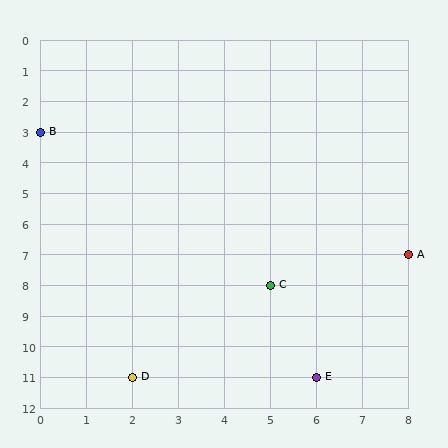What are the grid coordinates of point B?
Point B is at grid coordinates (0, 3).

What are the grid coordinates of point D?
Point D is at grid coordinates (2, 11).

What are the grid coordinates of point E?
Point E is at grid coordinates (6, 11).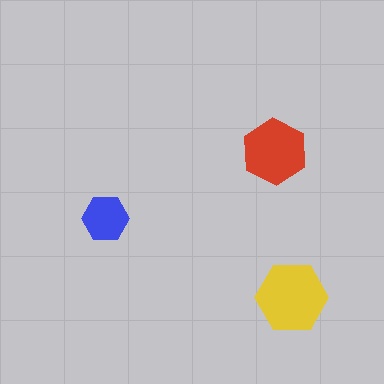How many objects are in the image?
There are 3 objects in the image.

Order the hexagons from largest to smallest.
the yellow one, the red one, the blue one.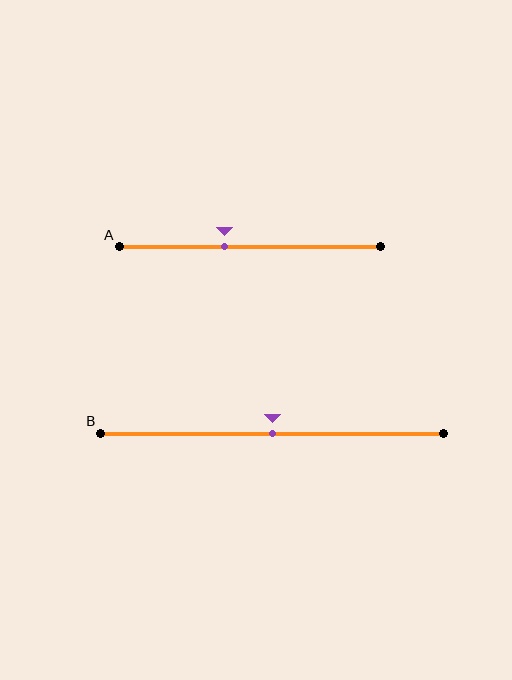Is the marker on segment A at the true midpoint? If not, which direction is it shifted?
No, the marker on segment A is shifted to the left by about 10% of the segment length.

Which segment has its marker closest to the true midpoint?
Segment B has its marker closest to the true midpoint.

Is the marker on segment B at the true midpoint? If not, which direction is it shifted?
Yes, the marker on segment B is at the true midpoint.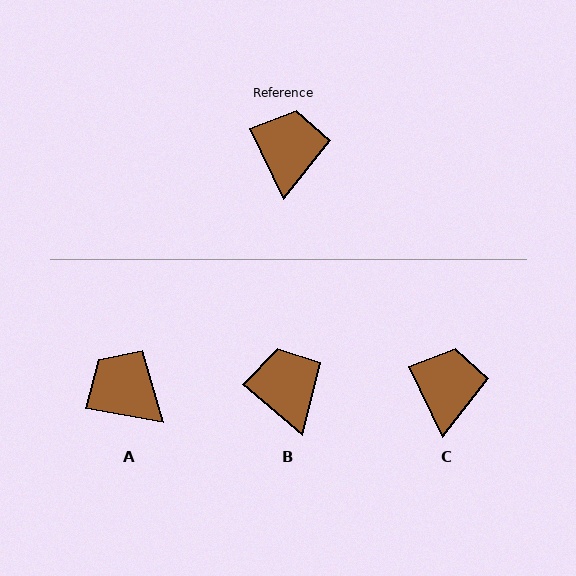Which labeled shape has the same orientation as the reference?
C.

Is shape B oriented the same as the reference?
No, it is off by about 25 degrees.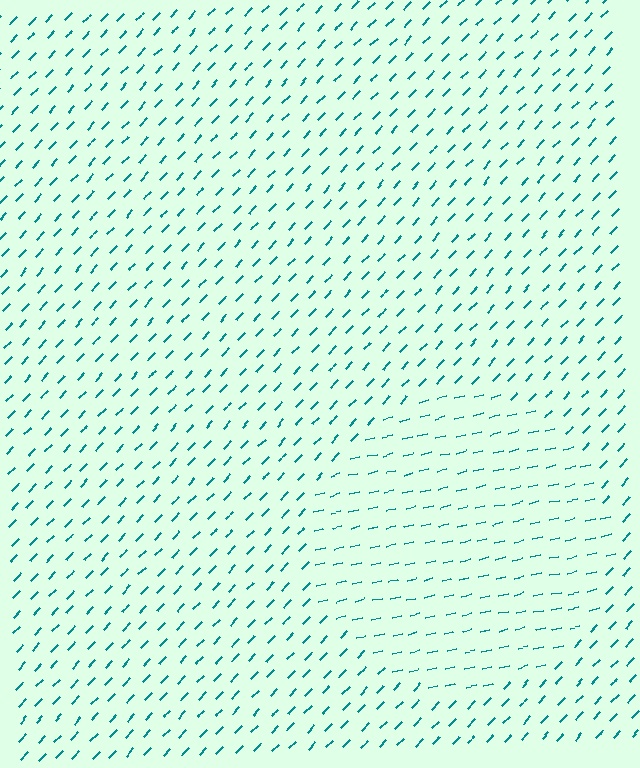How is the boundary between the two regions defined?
The boundary is defined purely by a change in line orientation (approximately 32 degrees difference). All lines are the same color and thickness.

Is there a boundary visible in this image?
Yes, there is a texture boundary formed by a change in line orientation.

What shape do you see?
I see a circle.